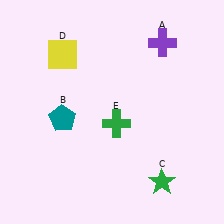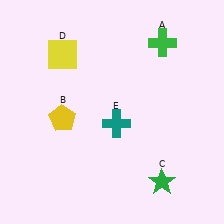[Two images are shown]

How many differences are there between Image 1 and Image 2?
There are 3 differences between the two images.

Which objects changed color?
A changed from purple to green. B changed from teal to yellow. E changed from green to teal.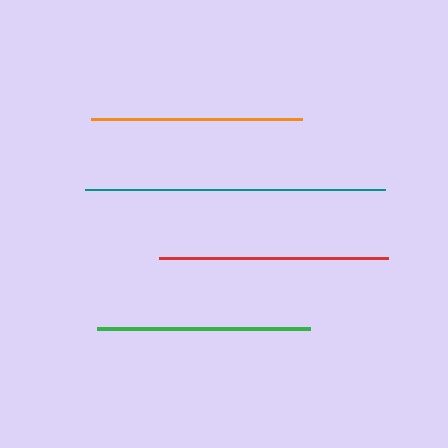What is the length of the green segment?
The green segment is approximately 213 pixels long.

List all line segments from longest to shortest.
From longest to shortest: teal, red, green, orange.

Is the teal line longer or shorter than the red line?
The teal line is longer than the red line.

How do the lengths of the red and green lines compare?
The red and green lines are approximately the same length.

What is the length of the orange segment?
The orange segment is approximately 211 pixels long.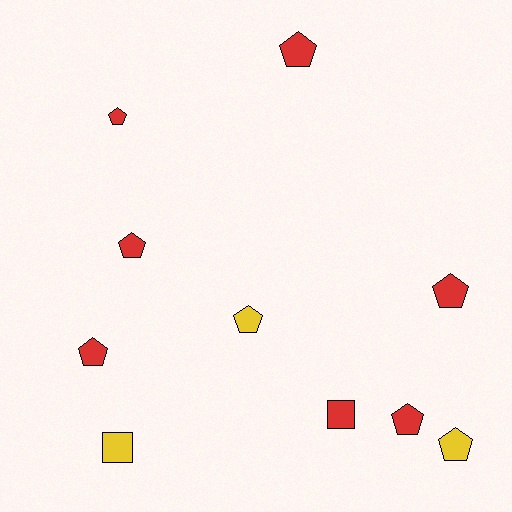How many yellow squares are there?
There is 1 yellow square.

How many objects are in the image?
There are 10 objects.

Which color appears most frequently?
Red, with 7 objects.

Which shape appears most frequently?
Pentagon, with 8 objects.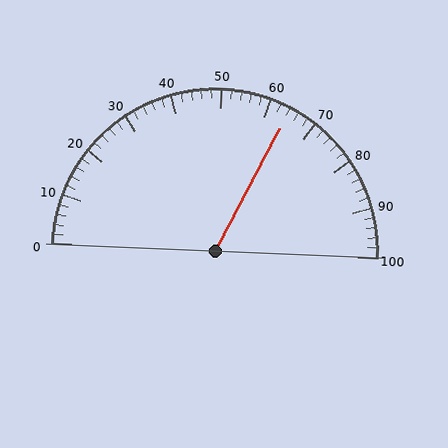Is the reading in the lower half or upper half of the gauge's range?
The reading is in the upper half of the range (0 to 100).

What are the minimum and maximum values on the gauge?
The gauge ranges from 0 to 100.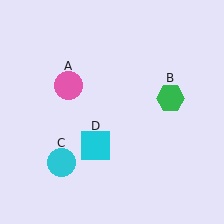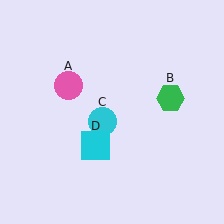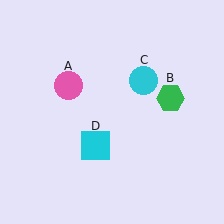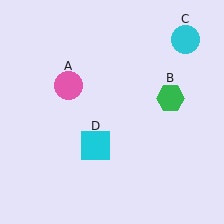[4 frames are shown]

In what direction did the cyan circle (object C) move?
The cyan circle (object C) moved up and to the right.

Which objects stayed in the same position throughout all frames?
Pink circle (object A) and green hexagon (object B) and cyan square (object D) remained stationary.